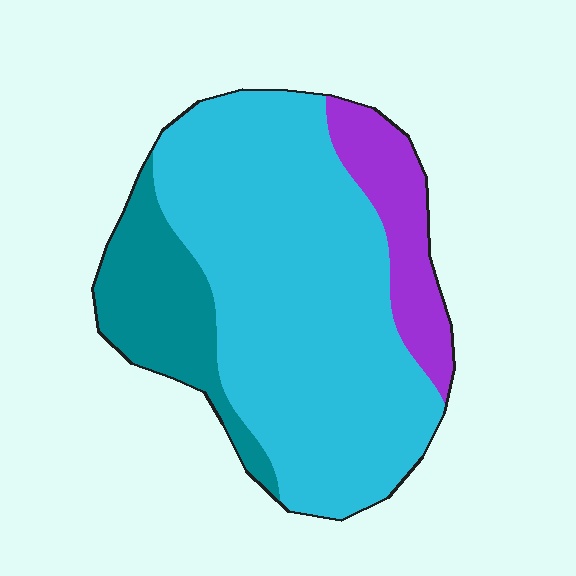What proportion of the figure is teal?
Teal covers roughly 20% of the figure.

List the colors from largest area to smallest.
From largest to smallest: cyan, teal, purple.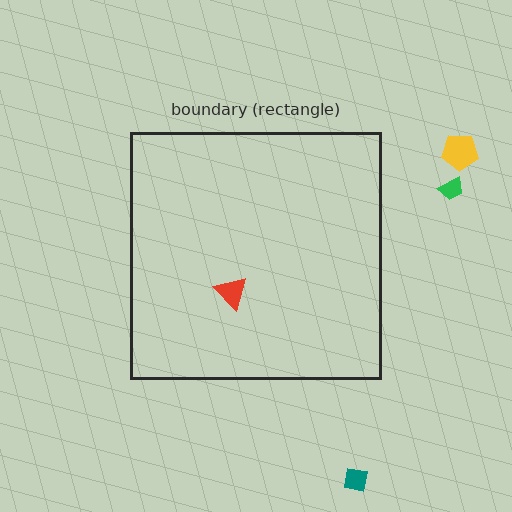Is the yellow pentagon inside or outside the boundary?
Outside.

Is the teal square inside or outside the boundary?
Outside.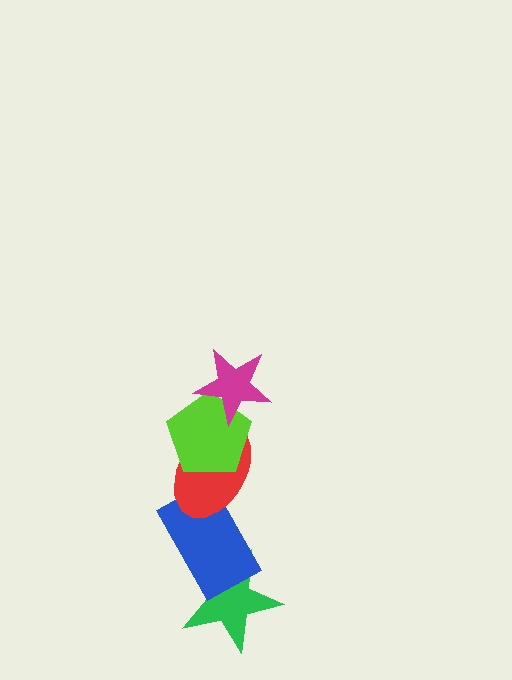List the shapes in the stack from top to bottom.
From top to bottom: the magenta star, the lime pentagon, the red ellipse, the blue rectangle, the green star.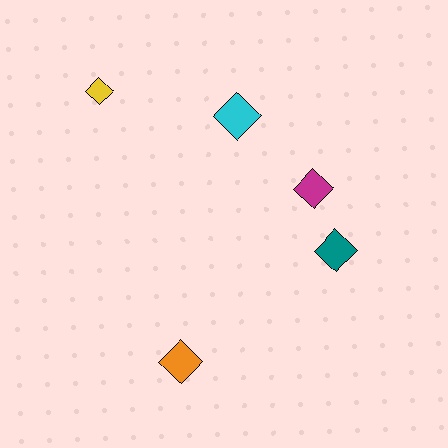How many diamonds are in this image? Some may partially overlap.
There are 5 diamonds.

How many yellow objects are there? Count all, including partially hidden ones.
There is 1 yellow object.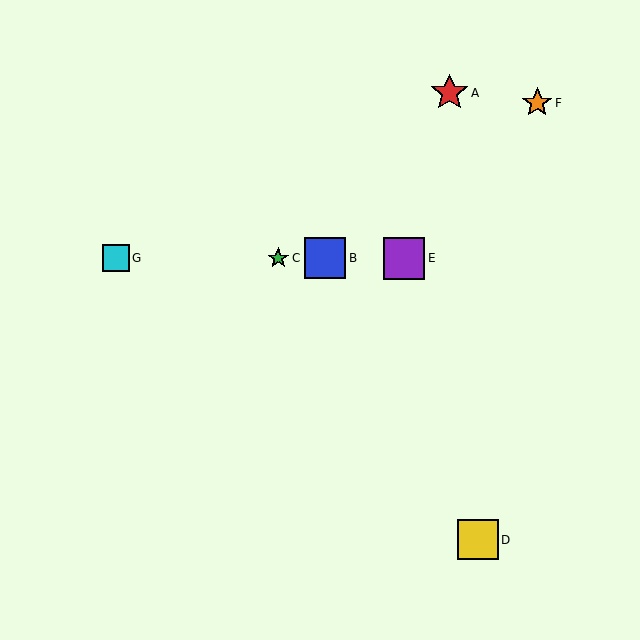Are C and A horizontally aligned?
No, C is at y≈258 and A is at y≈93.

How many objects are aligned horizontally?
4 objects (B, C, E, G) are aligned horizontally.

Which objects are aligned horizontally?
Objects B, C, E, G are aligned horizontally.